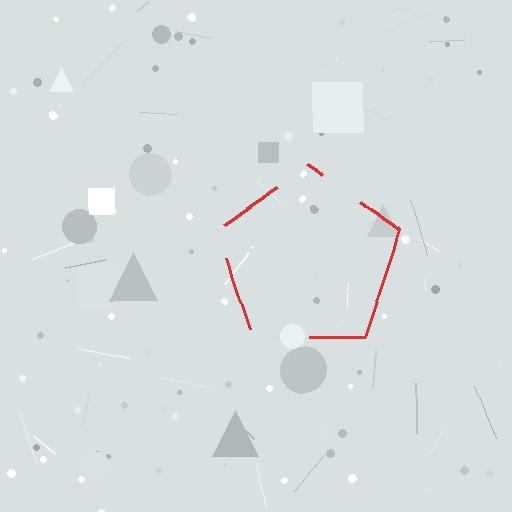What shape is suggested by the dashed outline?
The dashed outline suggests a pentagon.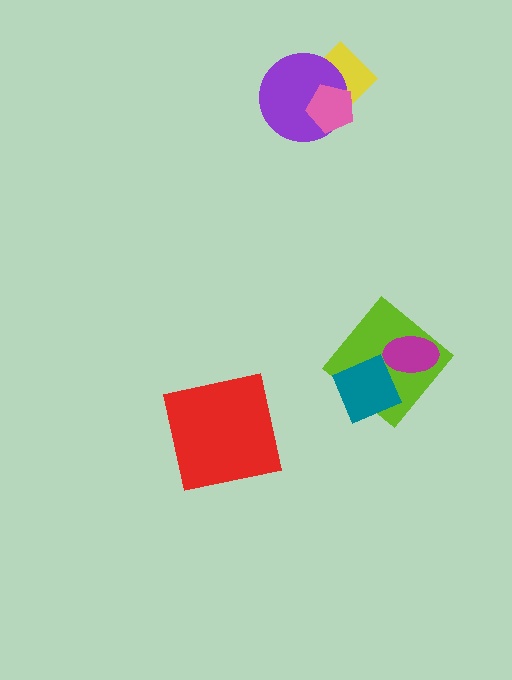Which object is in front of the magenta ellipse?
The teal diamond is in front of the magenta ellipse.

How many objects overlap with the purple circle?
2 objects overlap with the purple circle.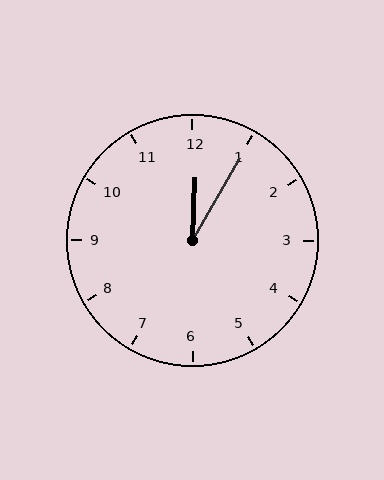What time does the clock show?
12:05.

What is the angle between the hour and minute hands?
Approximately 28 degrees.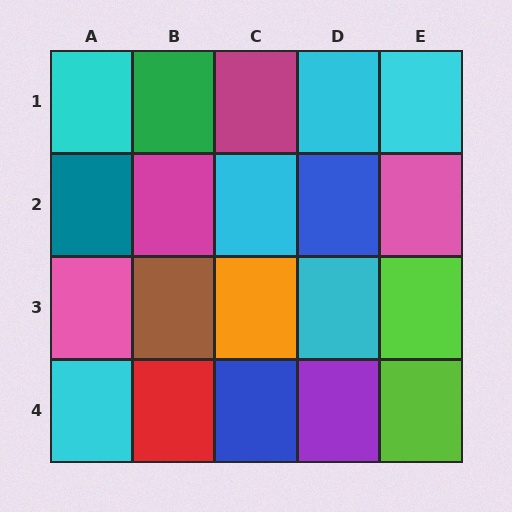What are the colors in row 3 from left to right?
Pink, brown, orange, cyan, lime.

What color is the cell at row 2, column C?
Cyan.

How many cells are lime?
2 cells are lime.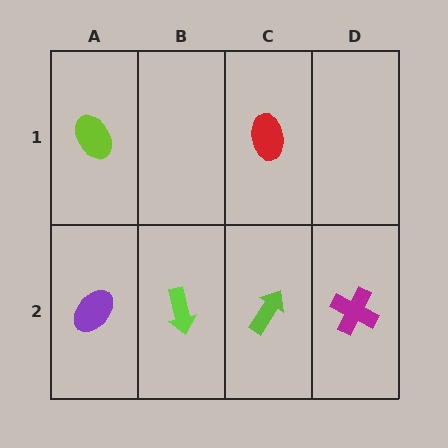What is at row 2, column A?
A purple ellipse.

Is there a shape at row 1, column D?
No, that cell is empty.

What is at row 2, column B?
A lime arrow.